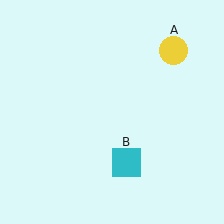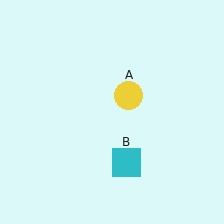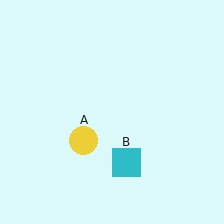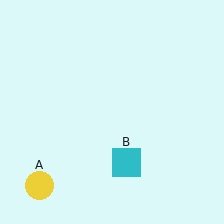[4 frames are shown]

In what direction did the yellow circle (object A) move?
The yellow circle (object A) moved down and to the left.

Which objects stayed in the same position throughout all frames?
Cyan square (object B) remained stationary.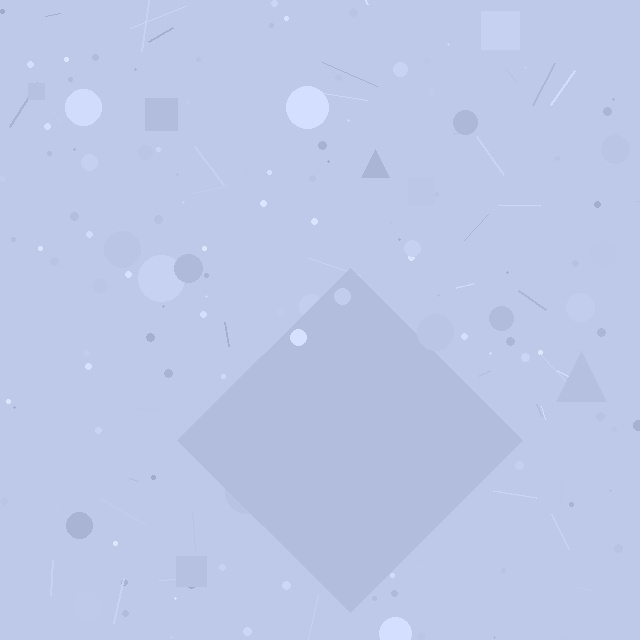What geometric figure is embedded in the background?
A diamond is embedded in the background.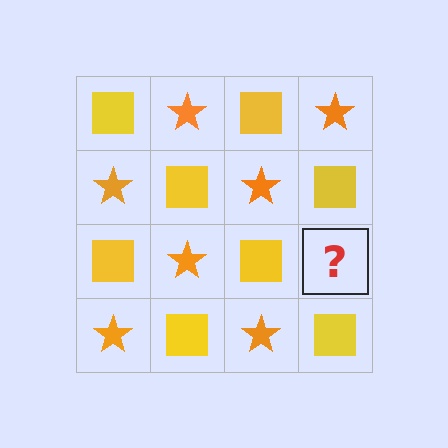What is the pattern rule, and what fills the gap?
The rule is that it alternates yellow square and orange star in a checkerboard pattern. The gap should be filled with an orange star.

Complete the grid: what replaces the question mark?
The question mark should be replaced with an orange star.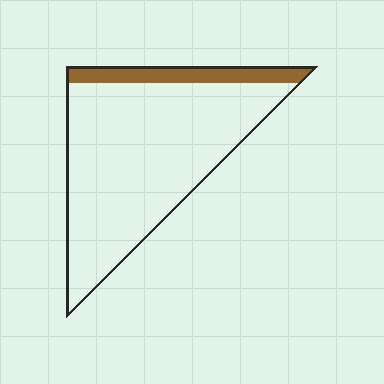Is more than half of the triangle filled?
No.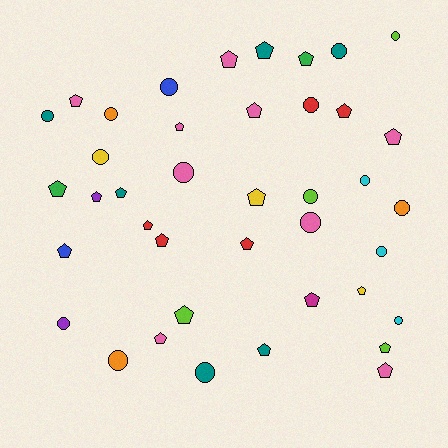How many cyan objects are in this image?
There are 3 cyan objects.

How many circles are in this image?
There are 17 circles.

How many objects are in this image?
There are 40 objects.